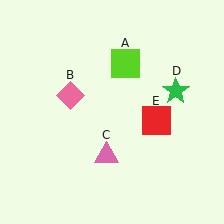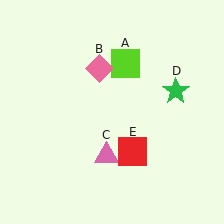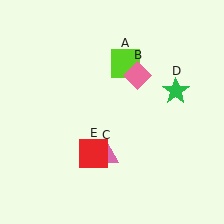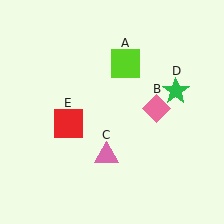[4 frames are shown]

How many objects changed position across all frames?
2 objects changed position: pink diamond (object B), red square (object E).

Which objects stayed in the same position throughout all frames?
Lime square (object A) and pink triangle (object C) and green star (object D) remained stationary.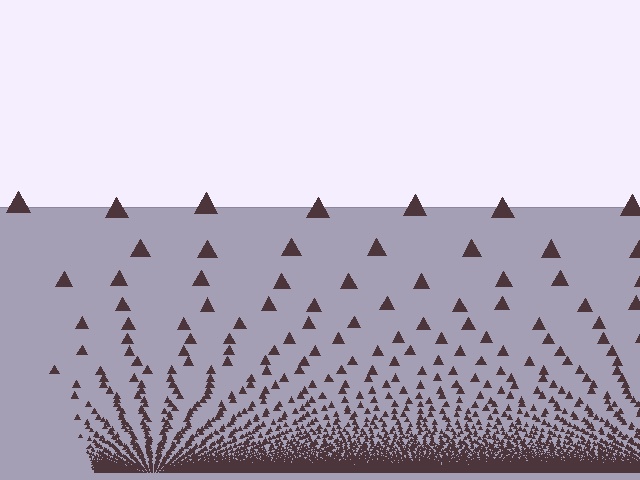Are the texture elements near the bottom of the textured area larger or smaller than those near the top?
Smaller. The gradient is inverted — elements near the bottom are smaller and denser.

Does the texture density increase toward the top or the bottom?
Density increases toward the bottom.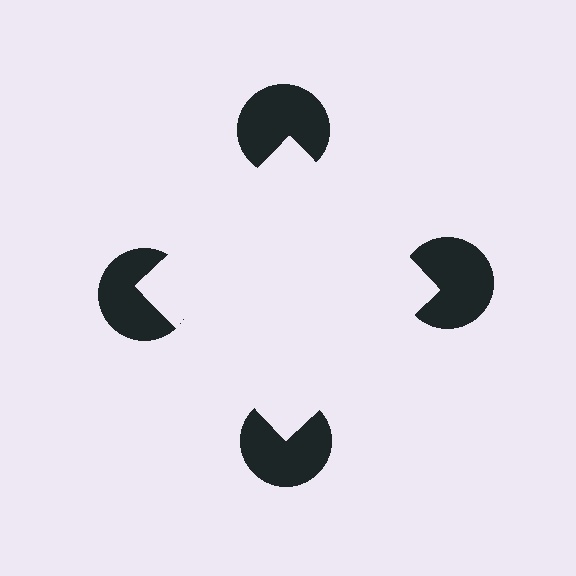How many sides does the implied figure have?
4 sides.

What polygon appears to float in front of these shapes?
An illusory square — its edges are inferred from the aligned wedge cuts in the pac-man discs, not physically drawn.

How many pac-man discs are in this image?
There are 4 — one at each vertex of the illusory square.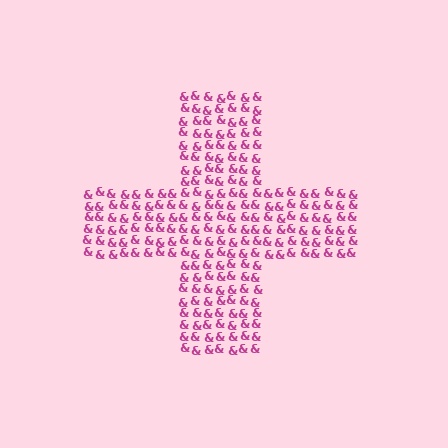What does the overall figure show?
The overall figure shows a cross.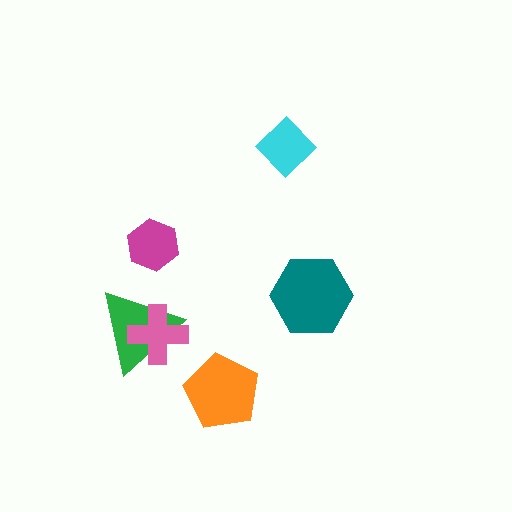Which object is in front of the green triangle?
The pink cross is in front of the green triangle.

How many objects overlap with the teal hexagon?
0 objects overlap with the teal hexagon.